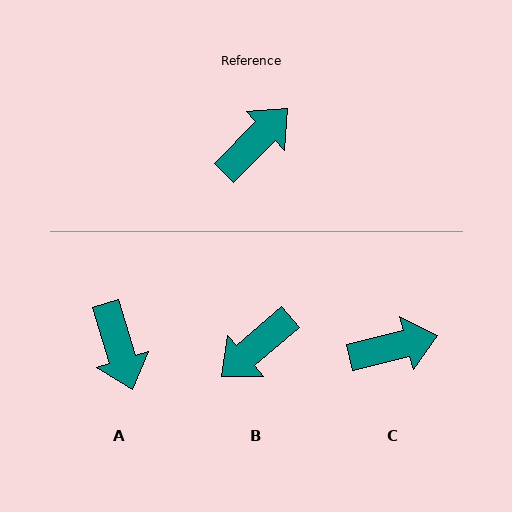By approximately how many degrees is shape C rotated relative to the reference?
Approximately 31 degrees clockwise.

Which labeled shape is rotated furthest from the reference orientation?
B, about 176 degrees away.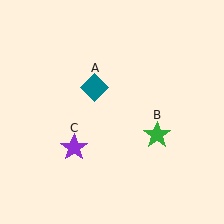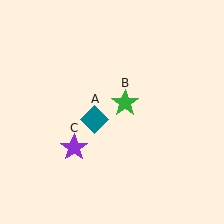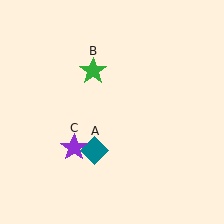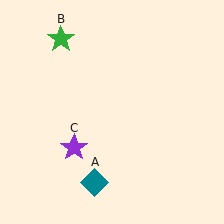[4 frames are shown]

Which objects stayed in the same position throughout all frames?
Purple star (object C) remained stationary.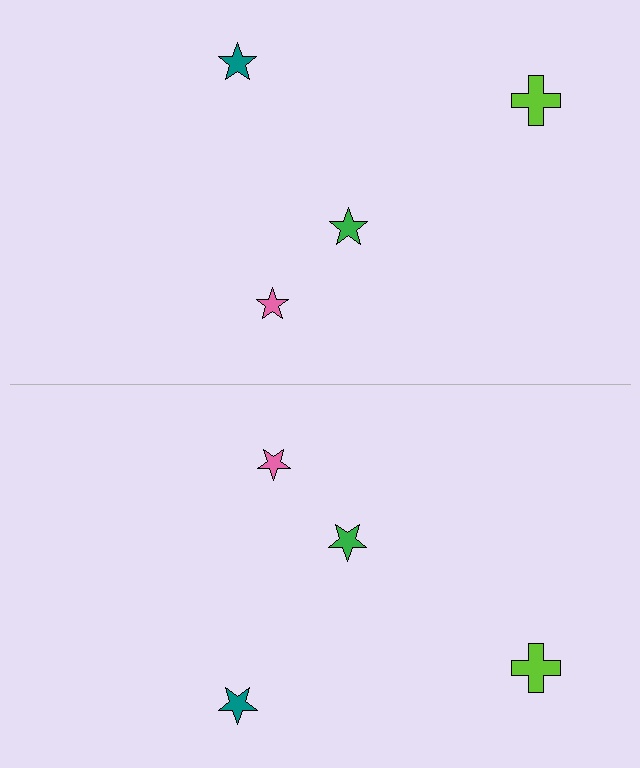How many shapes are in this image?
There are 8 shapes in this image.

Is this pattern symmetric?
Yes, this pattern has bilateral (reflection) symmetry.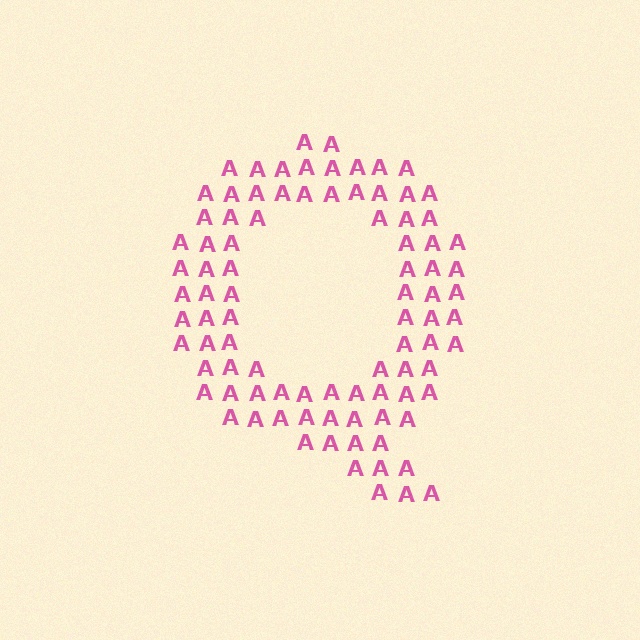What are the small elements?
The small elements are letter A's.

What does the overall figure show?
The overall figure shows the letter Q.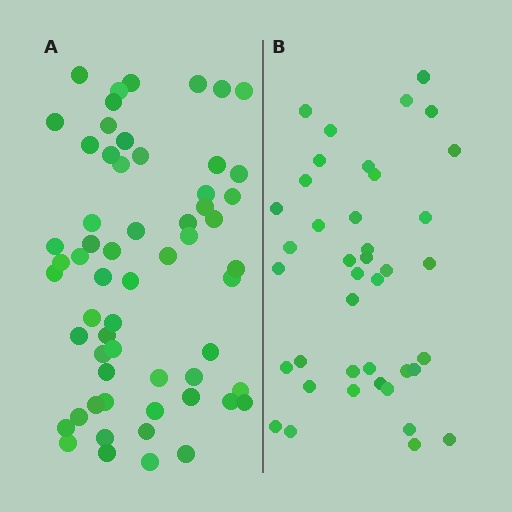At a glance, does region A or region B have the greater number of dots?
Region A (the left region) has more dots.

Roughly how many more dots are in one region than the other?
Region A has approximately 20 more dots than region B.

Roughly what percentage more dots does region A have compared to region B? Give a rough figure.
About 50% more.